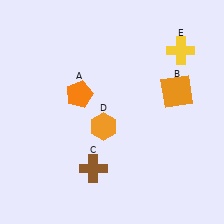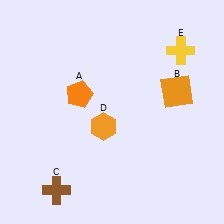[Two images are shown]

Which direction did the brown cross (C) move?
The brown cross (C) moved left.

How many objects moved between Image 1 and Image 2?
1 object moved between the two images.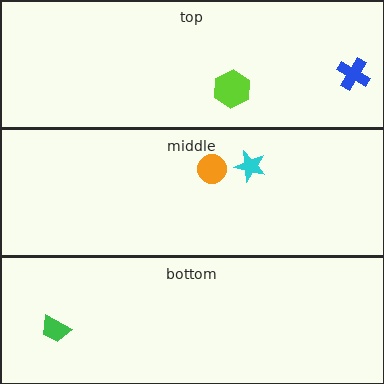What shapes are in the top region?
The blue cross, the lime hexagon.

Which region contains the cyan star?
The middle region.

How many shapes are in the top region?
2.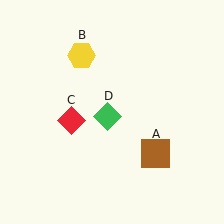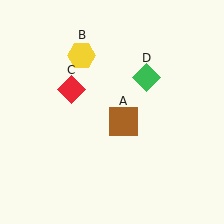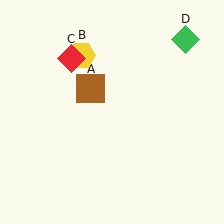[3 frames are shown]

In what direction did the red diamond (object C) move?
The red diamond (object C) moved up.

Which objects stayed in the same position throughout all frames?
Yellow hexagon (object B) remained stationary.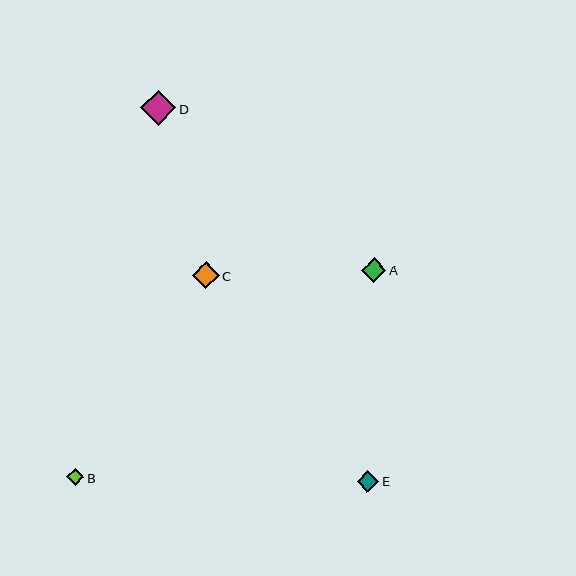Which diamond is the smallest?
Diamond B is the smallest with a size of approximately 17 pixels.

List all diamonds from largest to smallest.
From largest to smallest: D, C, A, E, B.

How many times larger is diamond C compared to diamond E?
Diamond C is approximately 1.2 times the size of diamond E.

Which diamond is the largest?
Diamond D is the largest with a size of approximately 35 pixels.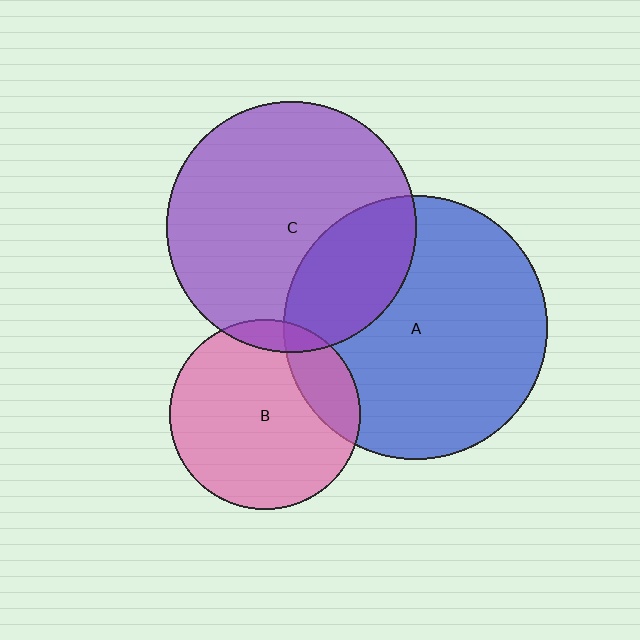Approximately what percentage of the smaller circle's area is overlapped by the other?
Approximately 10%.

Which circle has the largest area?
Circle A (blue).